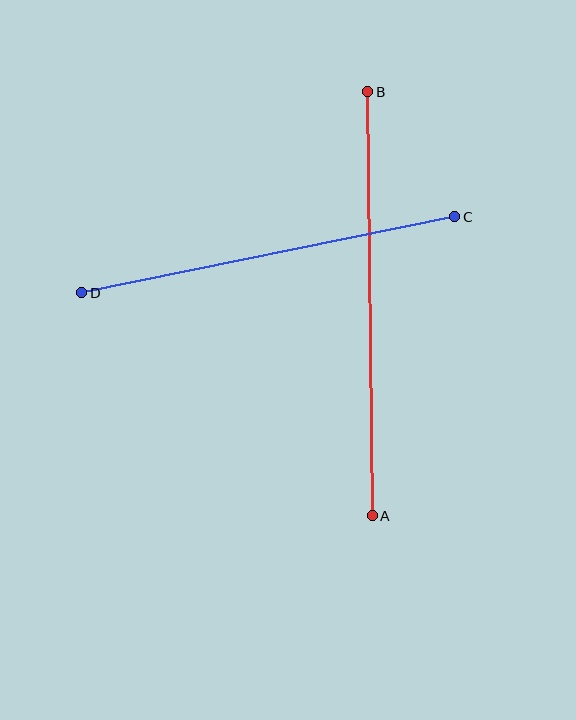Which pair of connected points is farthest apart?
Points A and B are farthest apart.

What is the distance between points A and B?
The distance is approximately 424 pixels.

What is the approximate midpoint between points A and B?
The midpoint is at approximately (370, 304) pixels.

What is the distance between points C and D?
The distance is approximately 381 pixels.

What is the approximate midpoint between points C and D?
The midpoint is at approximately (268, 255) pixels.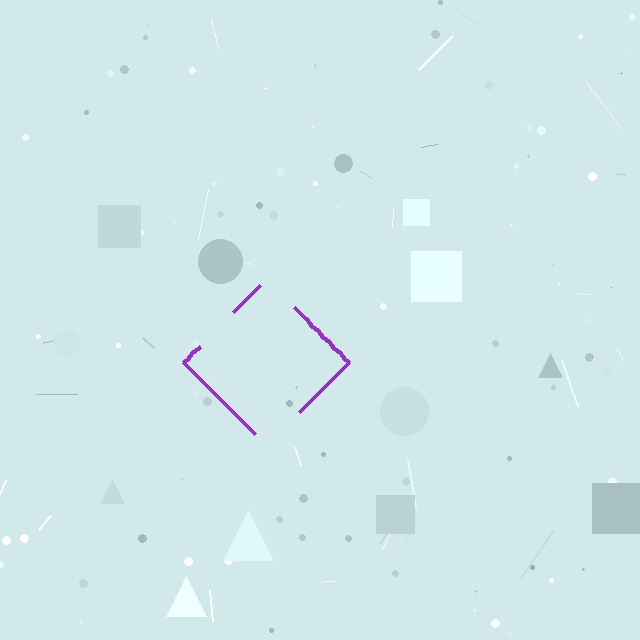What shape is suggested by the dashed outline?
The dashed outline suggests a diamond.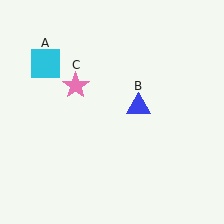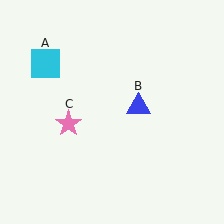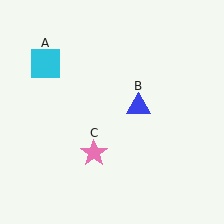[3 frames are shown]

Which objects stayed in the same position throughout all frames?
Cyan square (object A) and blue triangle (object B) remained stationary.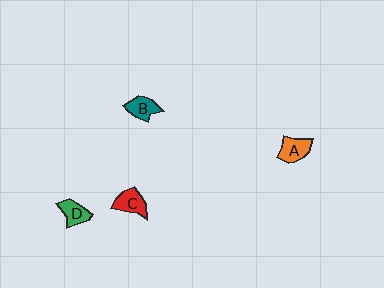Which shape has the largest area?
Shape A (orange).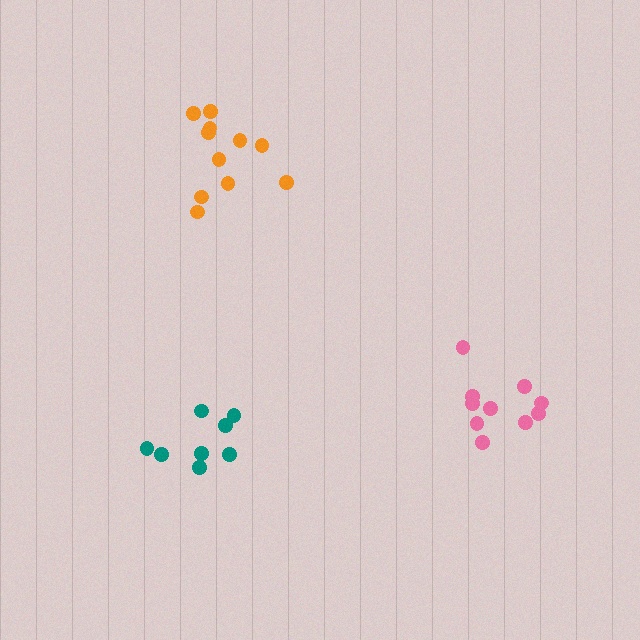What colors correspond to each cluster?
The clusters are colored: pink, teal, orange.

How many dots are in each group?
Group 1: 10 dots, Group 2: 8 dots, Group 3: 11 dots (29 total).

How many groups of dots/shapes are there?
There are 3 groups.